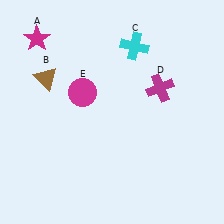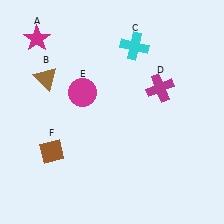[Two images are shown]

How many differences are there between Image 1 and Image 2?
There is 1 difference between the two images.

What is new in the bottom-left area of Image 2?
A brown diamond (F) was added in the bottom-left area of Image 2.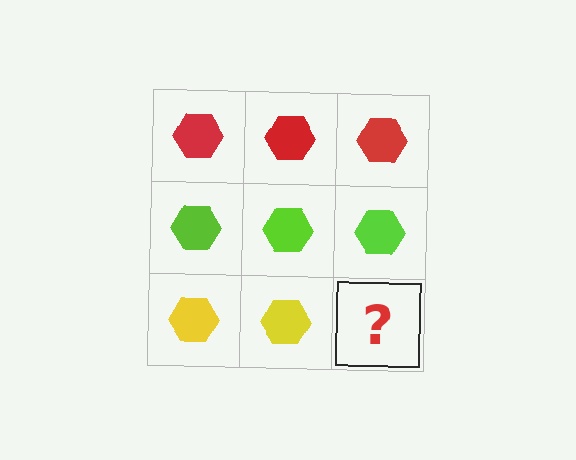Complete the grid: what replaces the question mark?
The question mark should be replaced with a yellow hexagon.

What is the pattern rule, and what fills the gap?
The rule is that each row has a consistent color. The gap should be filled with a yellow hexagon.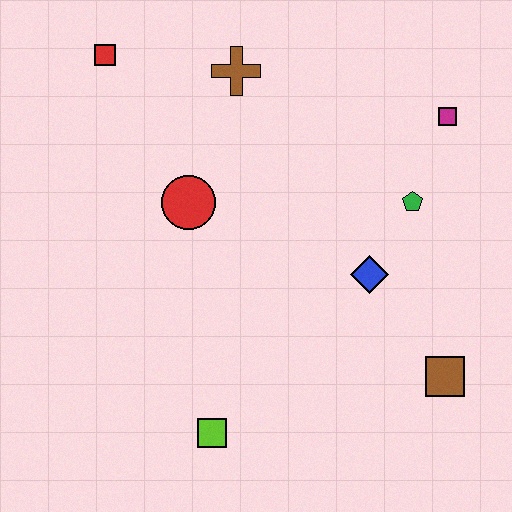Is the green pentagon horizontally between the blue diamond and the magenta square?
Yes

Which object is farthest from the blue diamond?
The red square is farthest from the blue diamond.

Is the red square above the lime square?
Yes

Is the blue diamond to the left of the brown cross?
No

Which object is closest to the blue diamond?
The green pentagon is closest to the blue diamond.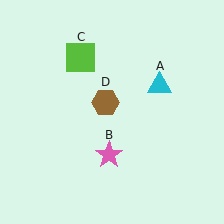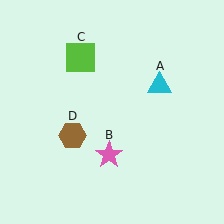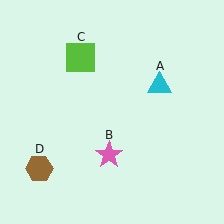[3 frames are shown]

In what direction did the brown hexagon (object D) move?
The brown hexagon (object D) moved down and to the left.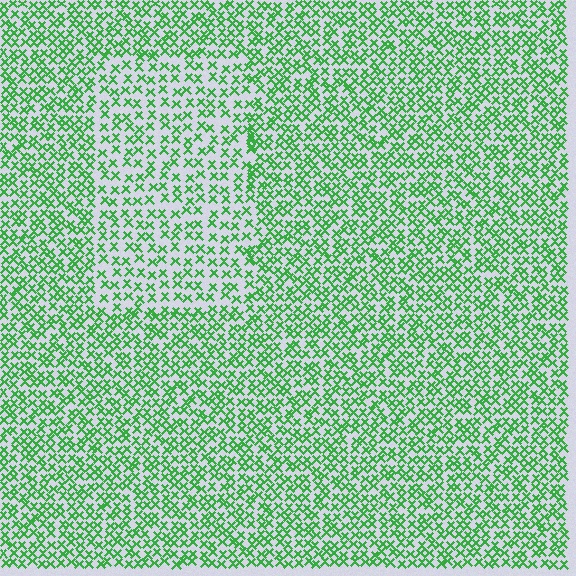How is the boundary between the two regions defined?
The boundary is defined by a change in element density (approximately 1.6x ratio). All elements are the same color, size, and shape.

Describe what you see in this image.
The image contains small green elements arranged at two different densities. A rectangle-shaped region is visible where the elements are less densely packed than the surrounding area.